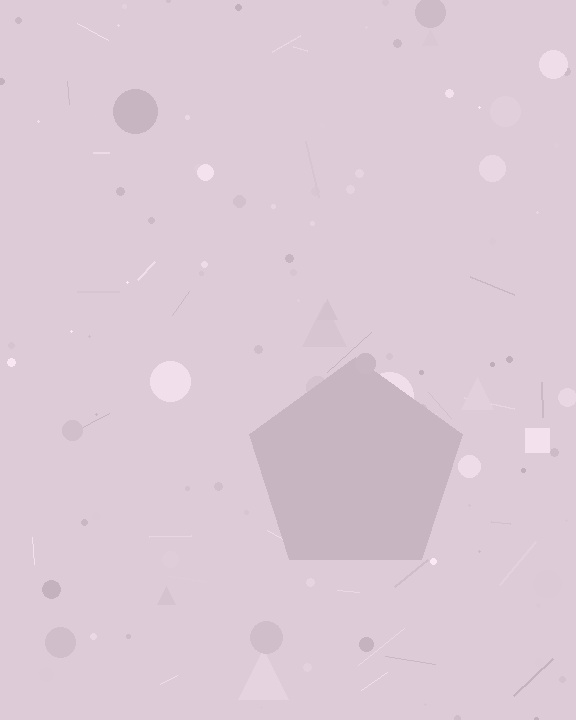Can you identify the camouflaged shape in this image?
The camouflaged shape is a pentagon.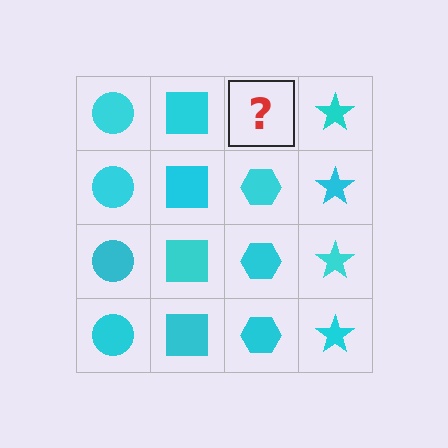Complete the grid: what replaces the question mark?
The question mark should be replaced with a cyan hexagon.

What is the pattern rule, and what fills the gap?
The rule is that each column has a consistent shape. The gap should be filled with a cyan hexagon.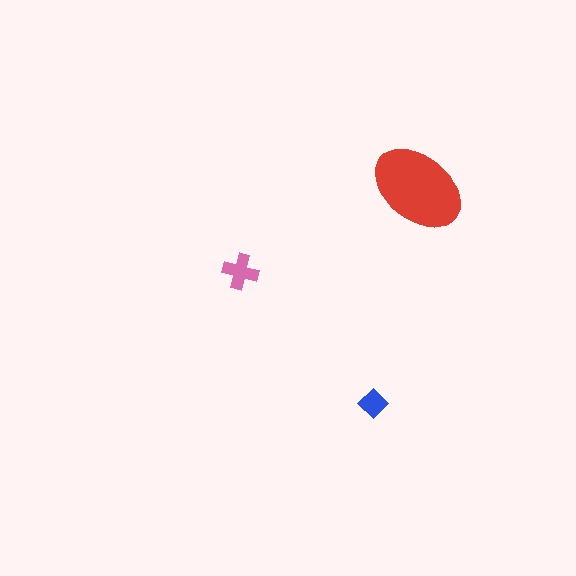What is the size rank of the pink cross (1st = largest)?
2nd.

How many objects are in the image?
There are 3 objects in the image.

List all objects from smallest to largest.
The blue diamond, the pink cross, the red ellipse.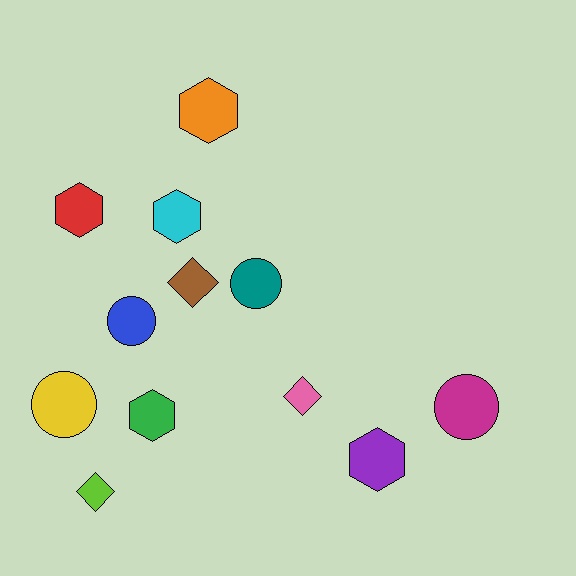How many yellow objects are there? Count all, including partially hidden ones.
There is 1 yellow object.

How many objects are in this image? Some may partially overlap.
There are 12 objects.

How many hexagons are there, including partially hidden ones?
There are 5 hexagons.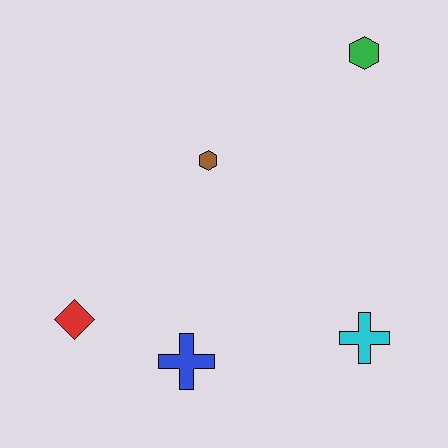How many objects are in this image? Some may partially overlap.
There are 5 objects.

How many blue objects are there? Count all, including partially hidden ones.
There is 1 blue object.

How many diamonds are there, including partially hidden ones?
There is 1 diamond.